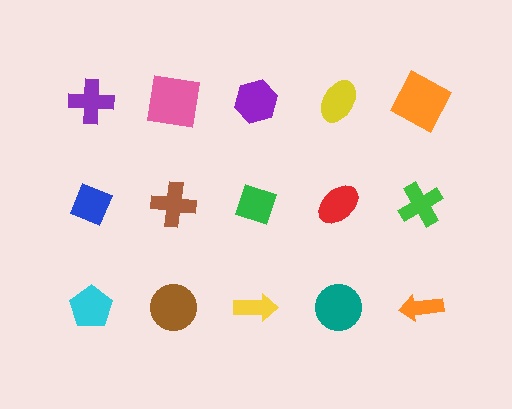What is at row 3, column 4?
A teal circle.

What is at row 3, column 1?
A cyan pentagon.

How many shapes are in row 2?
5 shapes.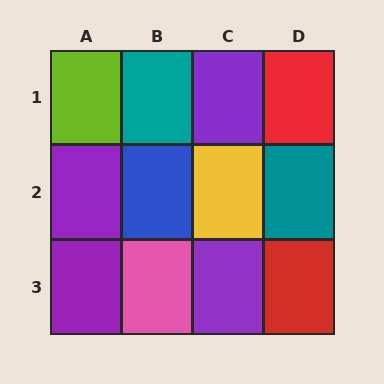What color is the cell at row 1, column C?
Purple.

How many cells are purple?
4 cells are purple.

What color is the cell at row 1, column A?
Lime.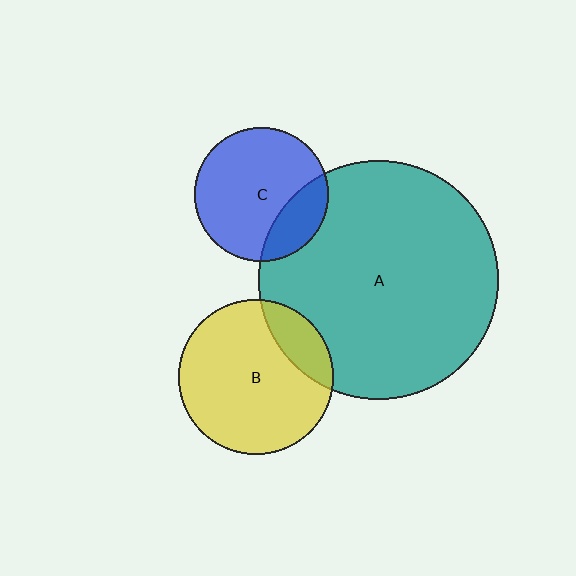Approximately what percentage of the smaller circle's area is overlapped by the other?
Approximately 20%.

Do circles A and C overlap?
Yes.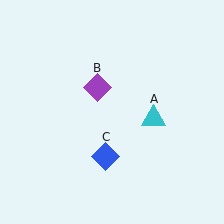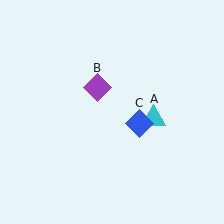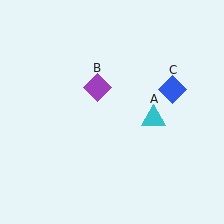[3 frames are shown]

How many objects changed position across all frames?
1 object changed position: blue diamond (object C).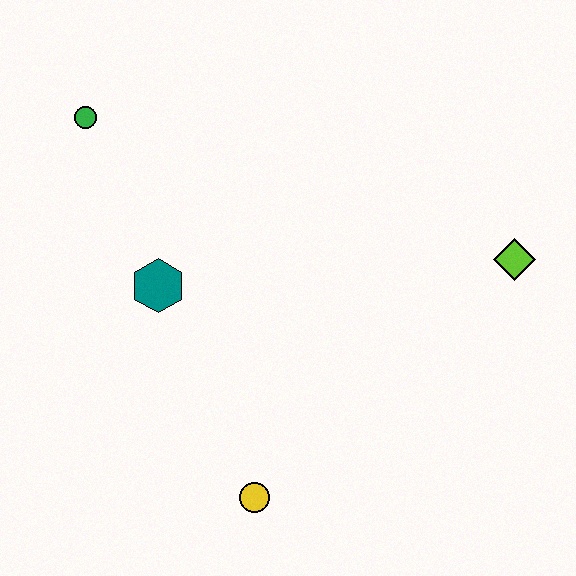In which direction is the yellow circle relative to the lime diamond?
The yellow circle is to the left of the lime diamond.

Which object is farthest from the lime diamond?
The green circle is farthest from the lime diamond.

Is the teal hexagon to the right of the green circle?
Yes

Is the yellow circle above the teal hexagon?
No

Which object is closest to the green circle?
The teal hexagon is closest to the green circle.